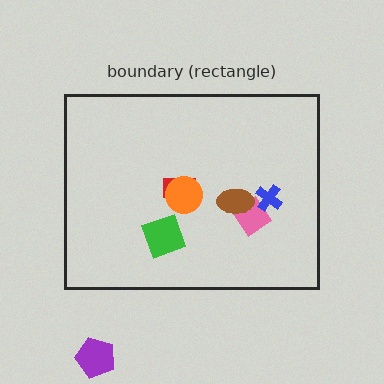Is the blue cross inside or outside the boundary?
Inside.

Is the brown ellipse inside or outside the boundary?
Inside.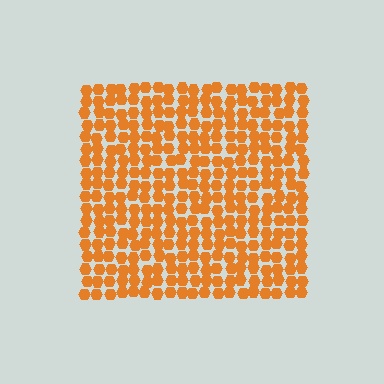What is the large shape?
The large shape is a square.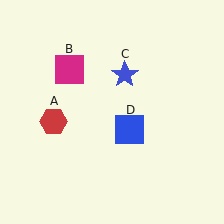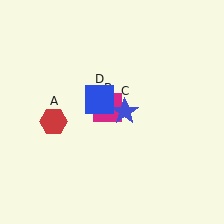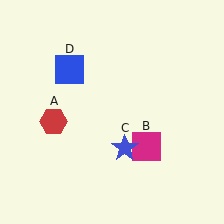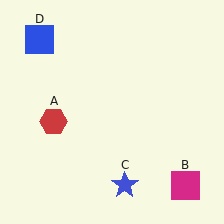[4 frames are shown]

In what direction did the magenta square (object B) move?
The magenta square (object B) moved down and to the right.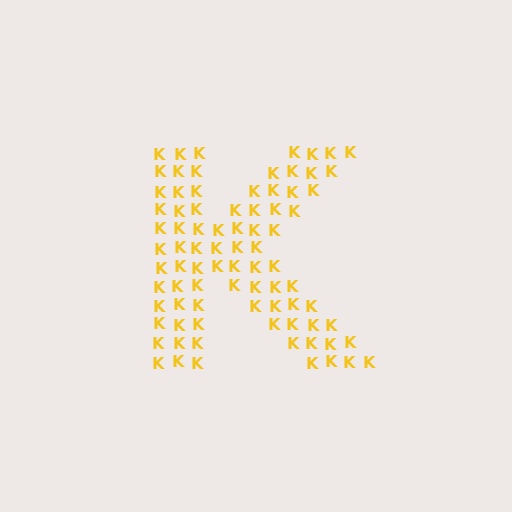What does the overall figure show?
The overall figure shows the letter K.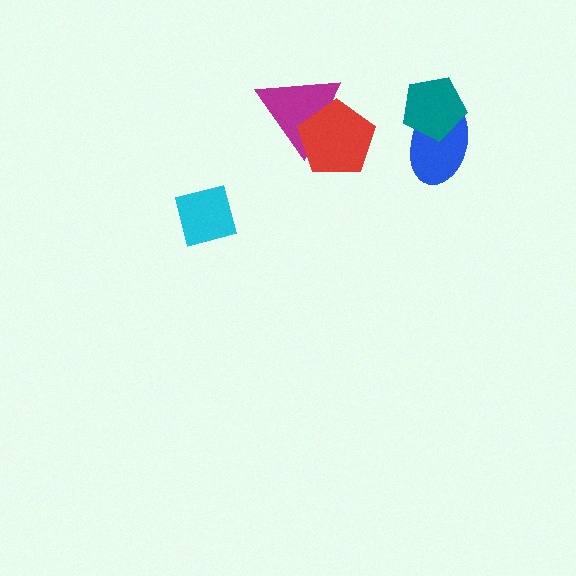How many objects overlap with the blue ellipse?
1 object overlaps with the blue ellipse.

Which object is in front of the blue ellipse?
The teal pentagon is in front of the blue ellipse.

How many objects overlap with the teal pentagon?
1 object overlaps with the teal pentagon.